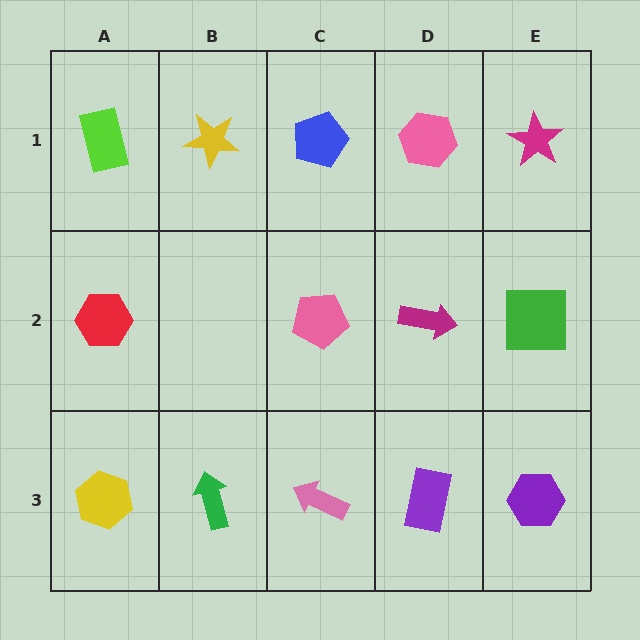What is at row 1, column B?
A yellow star.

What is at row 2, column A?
A red hexagon.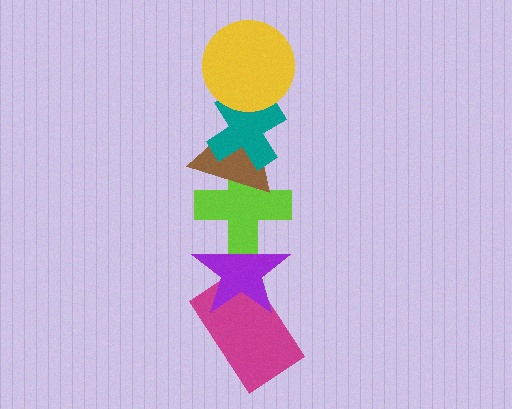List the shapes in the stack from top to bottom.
From top to bottom: the yellow circle, the teal cross, the brown triangle, the lime cross, the purple star, the magenta rectangle.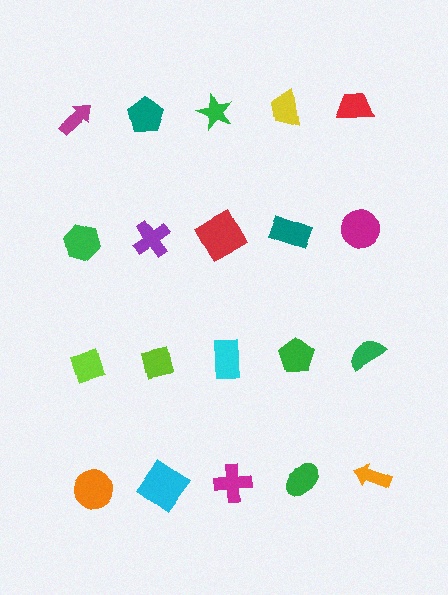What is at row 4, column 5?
An orange arrow.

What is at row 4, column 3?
A magenta cross.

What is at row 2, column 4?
A teal rectangle.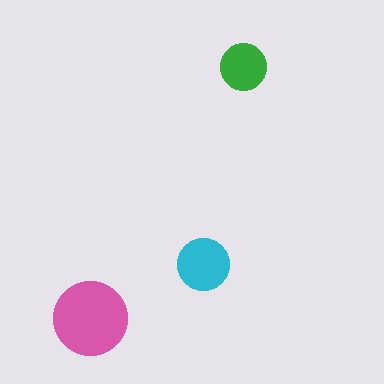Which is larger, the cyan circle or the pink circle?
The pink one.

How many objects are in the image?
There are 3 objects in the image.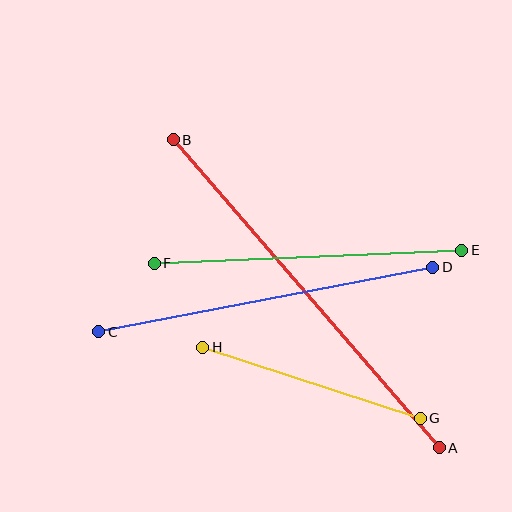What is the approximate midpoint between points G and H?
The midpoint is at approximately (312, 383) pixels.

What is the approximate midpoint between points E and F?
The midpoint is at approximately (308, 257) pixels.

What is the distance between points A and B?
The distance is approximately 407 pixels.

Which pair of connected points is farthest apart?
Points A and B are farthest apart.